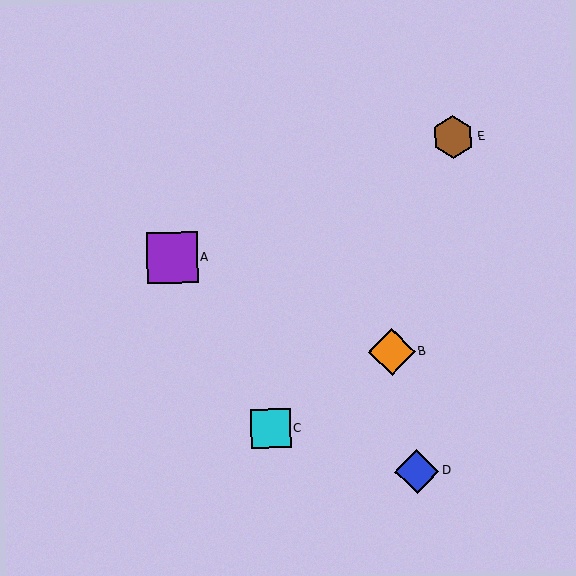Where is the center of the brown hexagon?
The center of the brown hexagon is at (453, 137).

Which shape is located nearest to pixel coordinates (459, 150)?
The brown hexagon (labeled E) at (453, 137) is nearest to that location.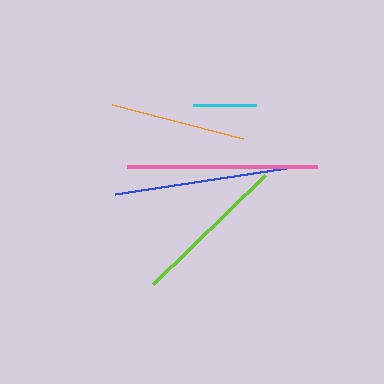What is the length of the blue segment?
The blue segment is approximately 180 pixels long.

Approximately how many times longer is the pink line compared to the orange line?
The pink line is approximately 1.4 times the length of the orange line.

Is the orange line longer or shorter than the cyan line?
The orange line is longer than the cyan line.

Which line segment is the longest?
The pink line is the longest at approximately 190 pixels.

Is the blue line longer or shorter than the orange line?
The blue line is longer than the orange line.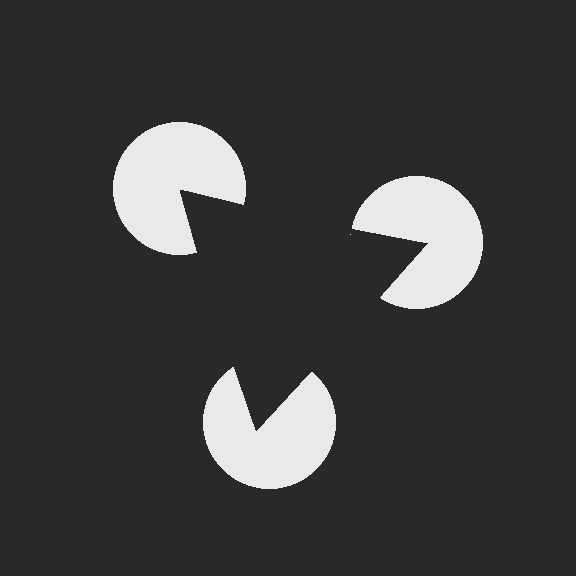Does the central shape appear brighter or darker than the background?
It typically appears slightly darker than the background, even though no actual brightness change is drawn.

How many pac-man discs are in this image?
There are 3 — one at each vertex of the illusory triangle.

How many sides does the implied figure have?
3 sides.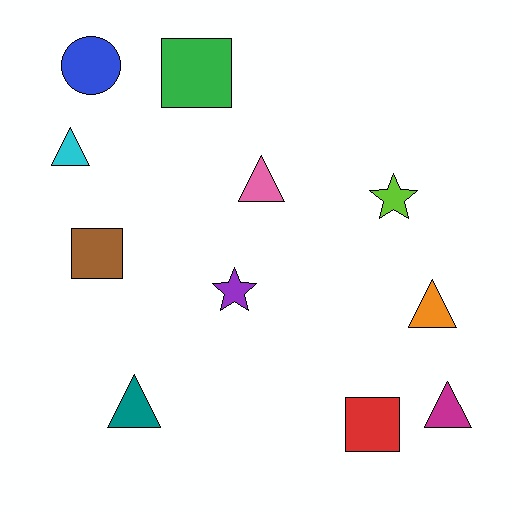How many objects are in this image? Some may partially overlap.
There are 11 objects.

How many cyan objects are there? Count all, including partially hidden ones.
There is 1 cyan object.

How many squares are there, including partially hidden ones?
There are 3 squares.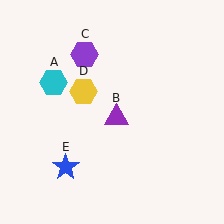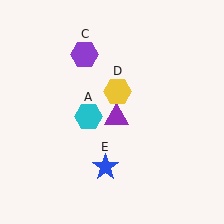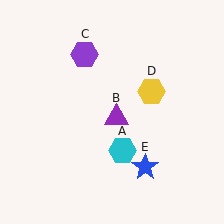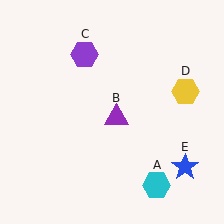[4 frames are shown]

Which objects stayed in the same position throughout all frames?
Purple triangle (object B) and purple hexagon (object C) remained stationary.